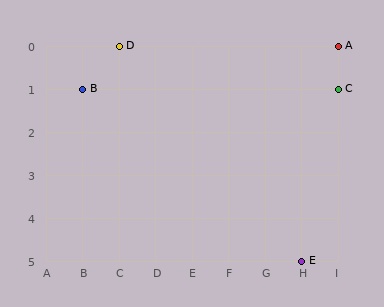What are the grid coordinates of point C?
Point C is at grid coordinates (I, 1).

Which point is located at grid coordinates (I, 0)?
Point A is at (I, 0).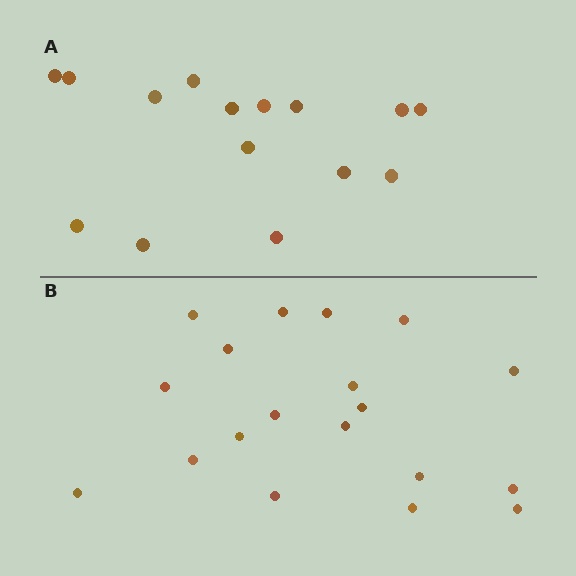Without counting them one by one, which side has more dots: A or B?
Region B (the bottom region) has more dots.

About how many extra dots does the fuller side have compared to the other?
Region B has about 4 more dots than region A.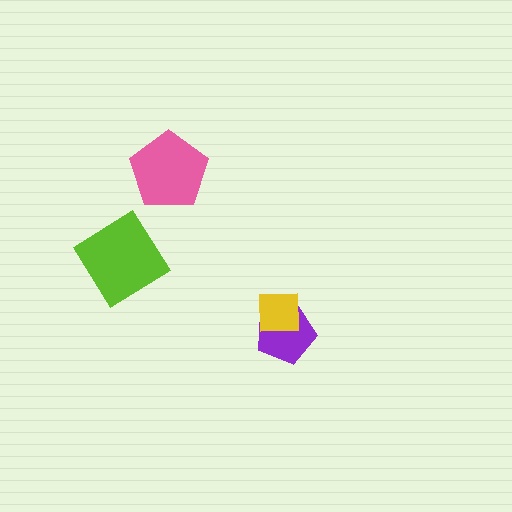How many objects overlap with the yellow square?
1 object overlaps with the yellow square.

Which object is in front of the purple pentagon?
The yellow square is in front of the purple pentagon.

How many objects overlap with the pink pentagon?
0 objects overlap with the pink pentagon.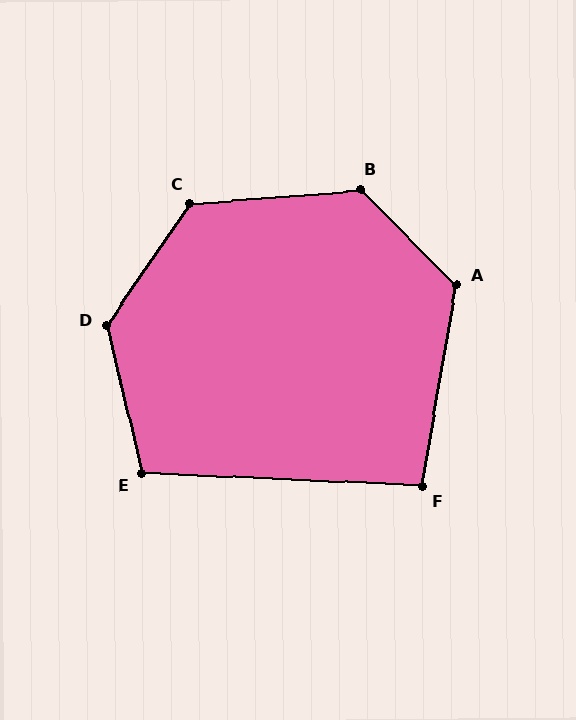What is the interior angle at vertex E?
Approximately 106 degrees (obtuse).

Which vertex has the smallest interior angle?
F, at approximately 97 degrees.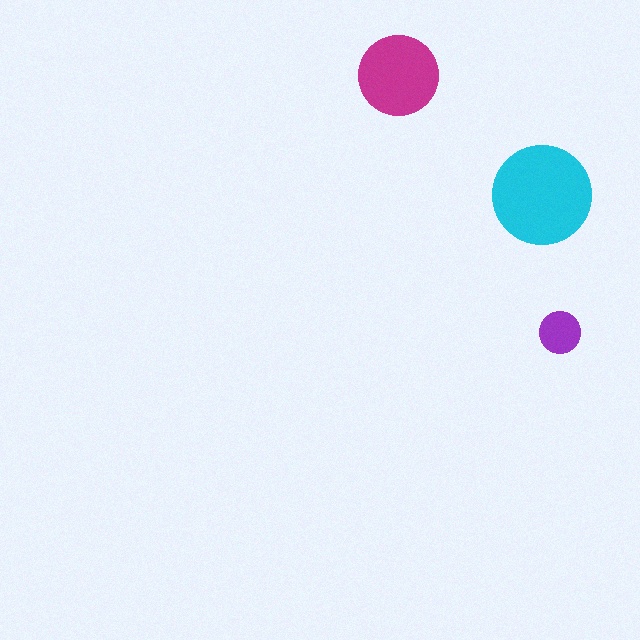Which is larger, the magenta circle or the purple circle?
The magenta one.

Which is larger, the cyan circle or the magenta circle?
The cyan one.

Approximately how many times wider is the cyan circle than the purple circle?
About 2.5 times wider.